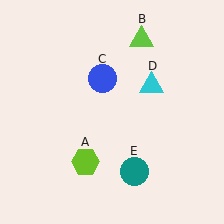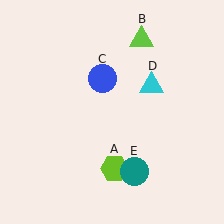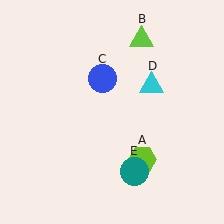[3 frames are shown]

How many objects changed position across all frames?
1 object changed position: lime hexagon (object A).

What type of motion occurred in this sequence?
The lime hexagon (object A) rotated counterclockwise around the center of the scene.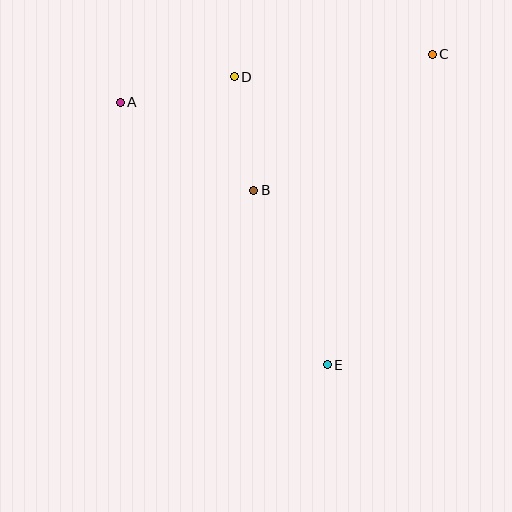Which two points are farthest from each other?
Points A and E are farthest from each other.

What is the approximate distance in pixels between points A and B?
The distance between A and B is approximately 160 pixels.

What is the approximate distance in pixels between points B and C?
The distance between B and C is approximately 225 pixels.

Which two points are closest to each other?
Points B and D are closest to each other.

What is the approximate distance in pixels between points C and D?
The distance between C and D is approximately 199 pixels.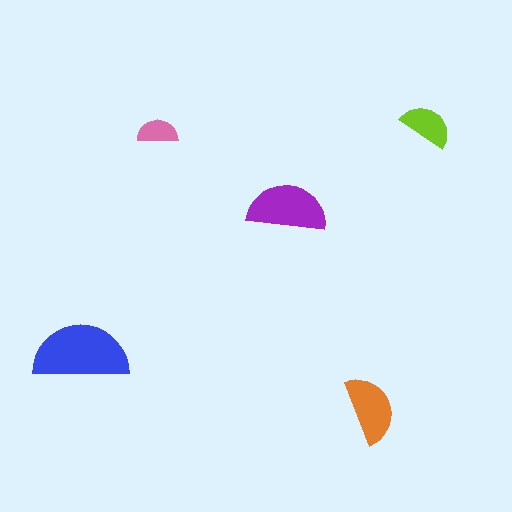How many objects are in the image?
There are 5 objects in the image.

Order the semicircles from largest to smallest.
the blue one, the purple one, the orange one, the lime one, the pink one.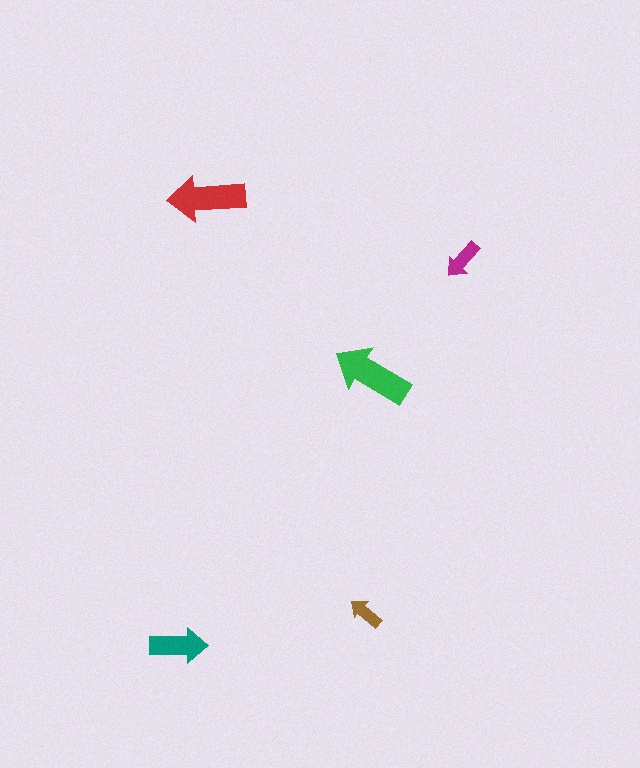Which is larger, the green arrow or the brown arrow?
The green one.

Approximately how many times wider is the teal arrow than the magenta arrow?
About 1.5 times wider.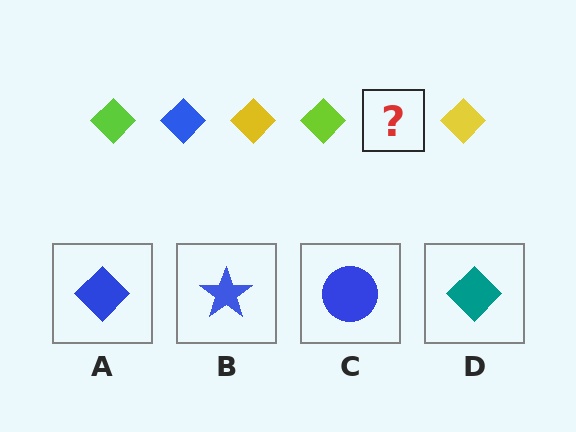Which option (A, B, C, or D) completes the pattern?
A.